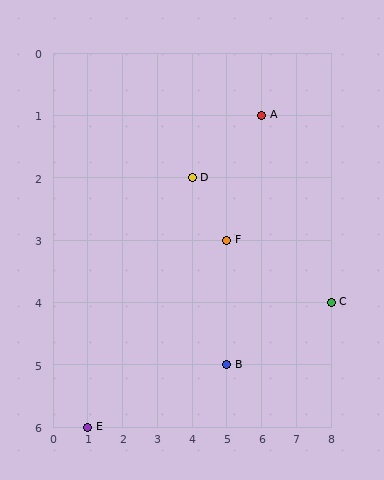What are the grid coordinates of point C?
Point C is at grid coordinates (8, 4).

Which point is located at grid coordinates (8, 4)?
Point C is at (8, 4).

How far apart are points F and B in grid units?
Points F and B are 2 rows apart.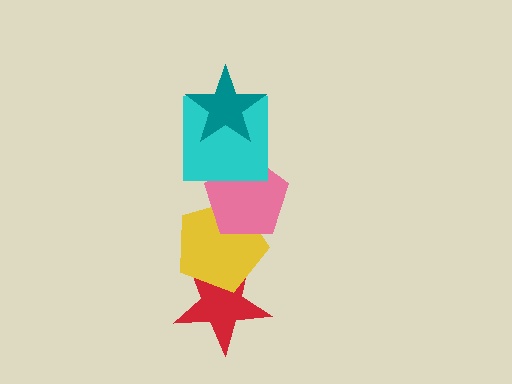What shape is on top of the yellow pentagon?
The pink pentagon is on top of the yellow pentagon.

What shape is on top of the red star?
The yellow pentagon is on top of the red star.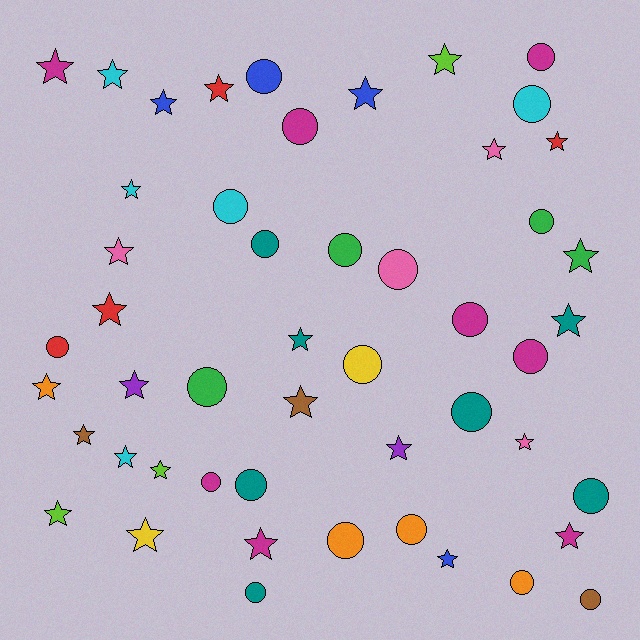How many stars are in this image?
There are 27 stars.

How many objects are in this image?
There are 50 objects.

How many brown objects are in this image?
There are 3 brown objects.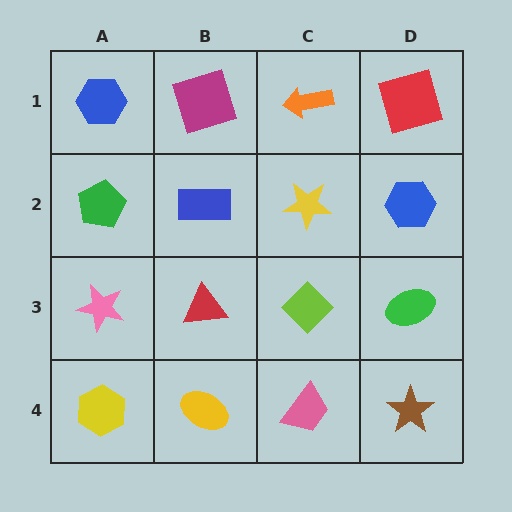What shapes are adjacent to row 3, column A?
A green pentagon (row 2, column A), a yellow hexagon (row 4, column A), a red triangle (row 3, column B).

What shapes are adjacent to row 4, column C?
A lime diamond (row 3, column C), a yellow ellipse (row 4, column B), a brown star (row 4, column D).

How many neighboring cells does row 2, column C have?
4.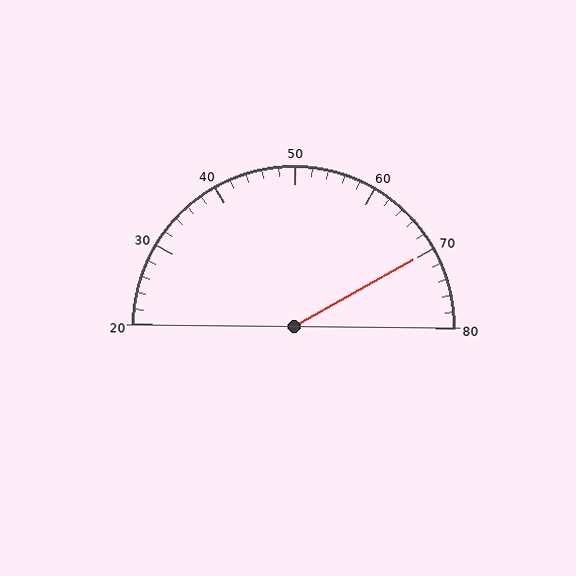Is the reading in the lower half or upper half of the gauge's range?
The reading is in the upper half of the range (20 to 80).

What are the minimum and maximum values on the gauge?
The gauge ranges from 20 to 80.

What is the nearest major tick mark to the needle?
The nearest major tick mark is 70.